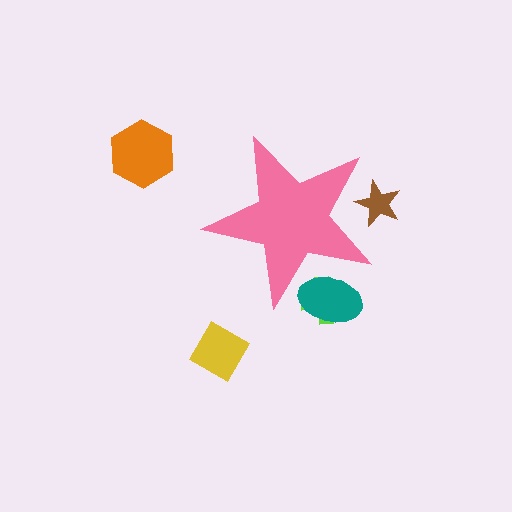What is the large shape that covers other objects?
A pink star.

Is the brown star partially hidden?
Yes, the brown star is partially hidden behind the pink star.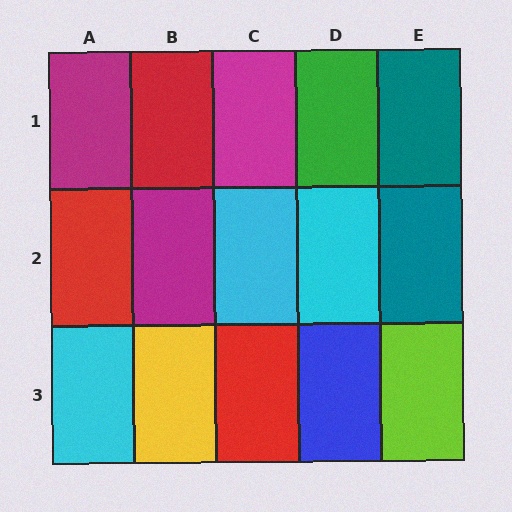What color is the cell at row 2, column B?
Magenta.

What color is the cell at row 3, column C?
Red.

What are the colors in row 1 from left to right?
Magenta, red, magenta, green, teal.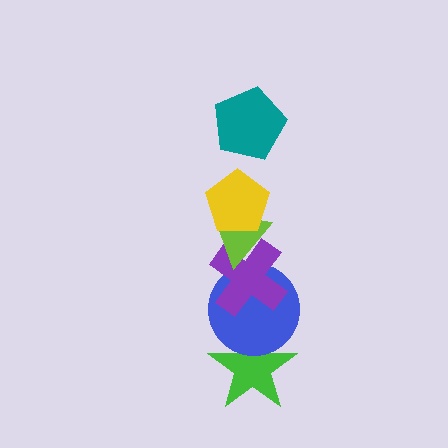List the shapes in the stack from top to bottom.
From top to bottom: the teal pentagon, the yellow pentagon, the lime triangle, the purple cross, the blue circle, the green star.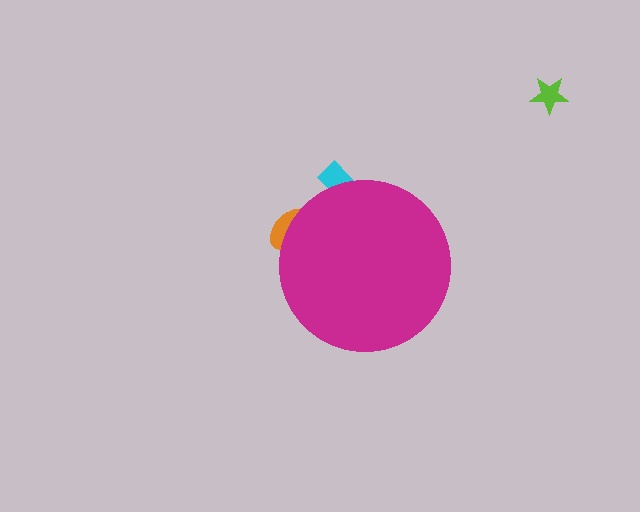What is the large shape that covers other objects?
A magenta circle.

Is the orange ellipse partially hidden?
Yes, the orange ellipse is partially hidden behind the magenta circle.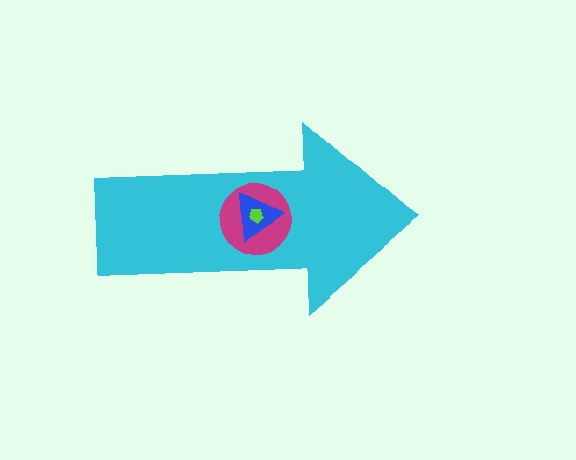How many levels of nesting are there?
4.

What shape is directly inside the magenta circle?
The blue triangle.